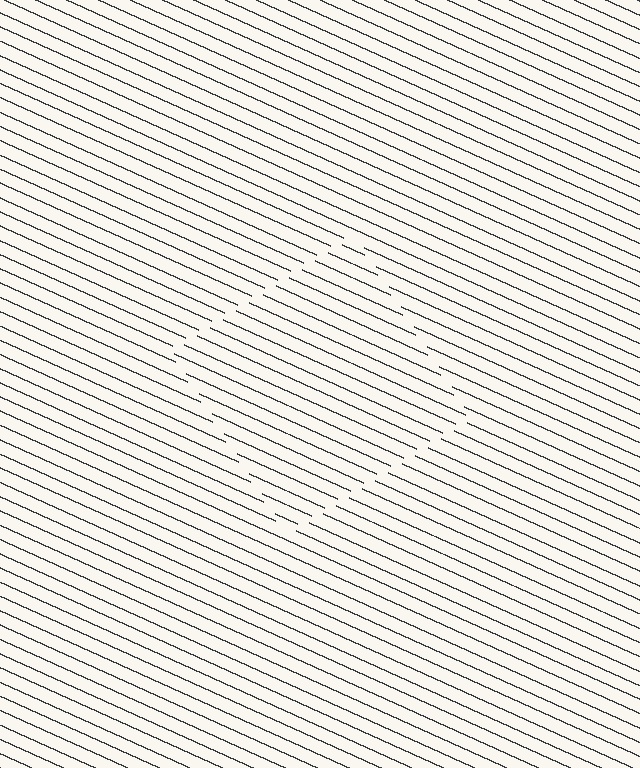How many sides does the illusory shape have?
4 sides — the line-ends trace a square.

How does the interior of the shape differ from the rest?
The interior of the shape contains the same grating, shifted by half a period — the contour is defined by the phase discontinuity where line-ends from the inner and outer gratings abut.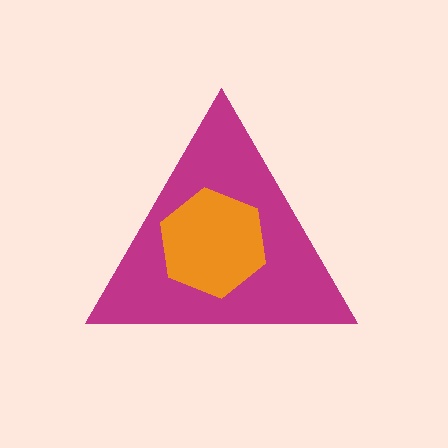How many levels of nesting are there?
2.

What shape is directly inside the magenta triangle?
The orange hexagon.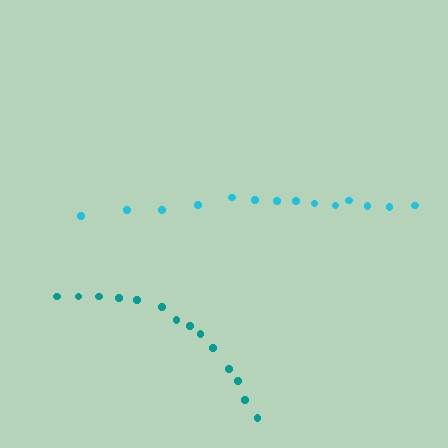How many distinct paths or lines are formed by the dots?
There are 2 distinct paths.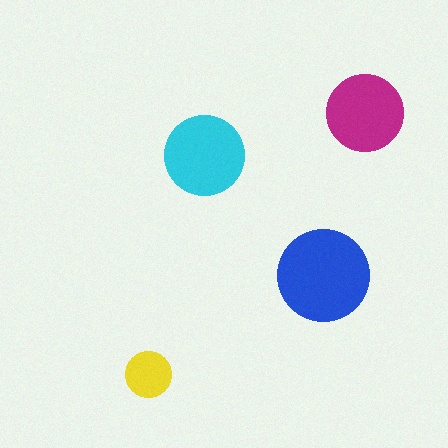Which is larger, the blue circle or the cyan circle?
The blue one.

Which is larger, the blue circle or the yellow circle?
The blue one.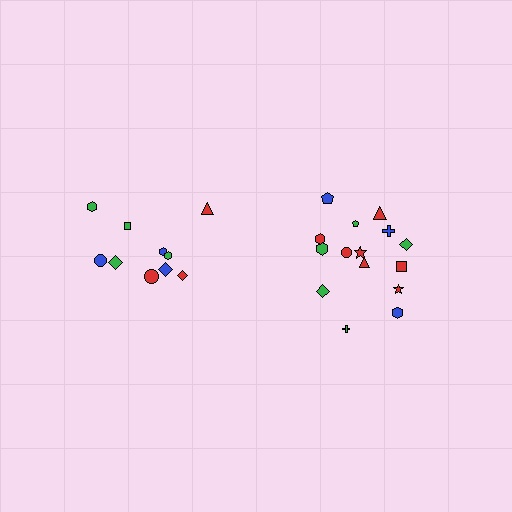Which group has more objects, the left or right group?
The right group.